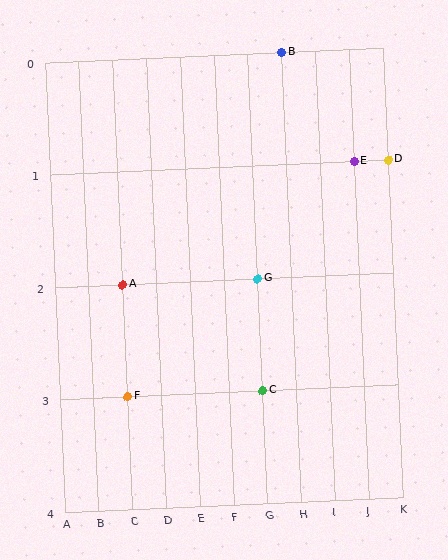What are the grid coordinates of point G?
Point G is at grid coordinates (G, 2).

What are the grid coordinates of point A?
Point A is at grid coordinates (C, 2).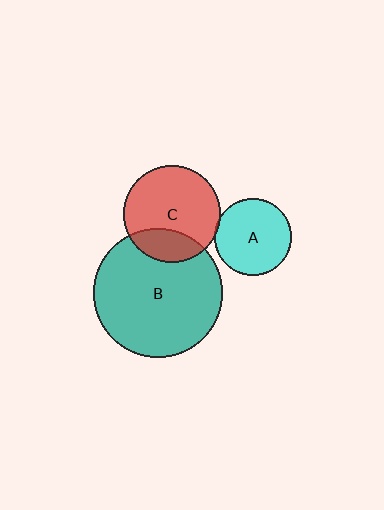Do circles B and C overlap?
Yes.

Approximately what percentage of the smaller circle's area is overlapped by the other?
Approximately 25%.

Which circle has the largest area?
Circle B (teal).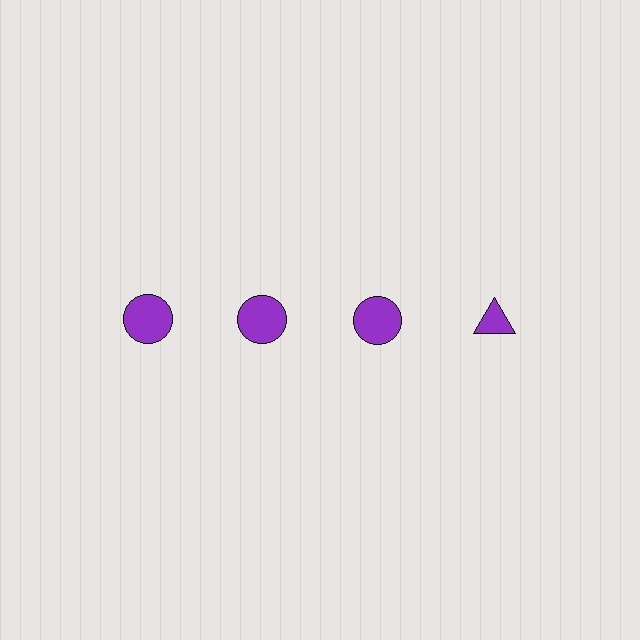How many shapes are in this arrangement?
There are 4 shapes arranged in a grid pattern.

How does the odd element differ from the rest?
It has a different shape: triangle instead of circle.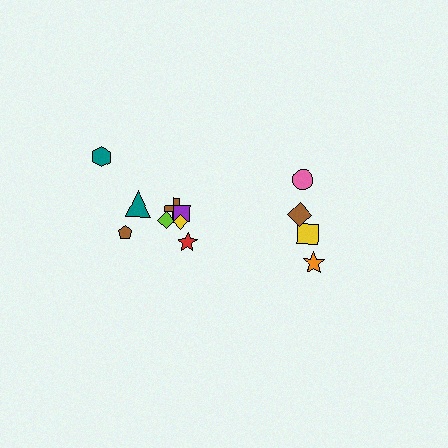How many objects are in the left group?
There are 8 objects.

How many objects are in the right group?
There are 4 objects.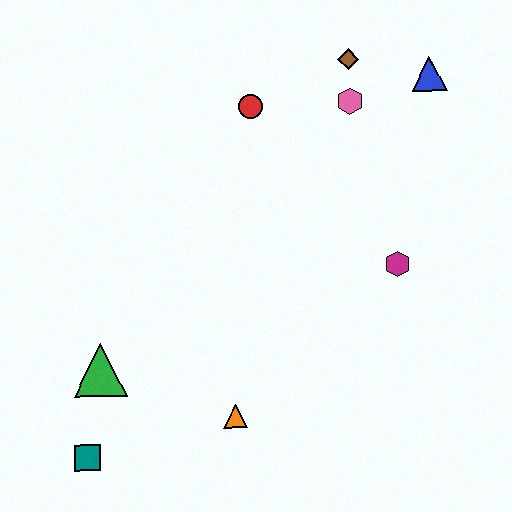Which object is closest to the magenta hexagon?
The pink hexagon is closest to the magenta hexagon.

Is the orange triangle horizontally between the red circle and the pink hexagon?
No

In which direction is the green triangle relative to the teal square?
The green triangle is above the teal square.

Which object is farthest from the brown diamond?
The teal square is farthest from the brown diamond.